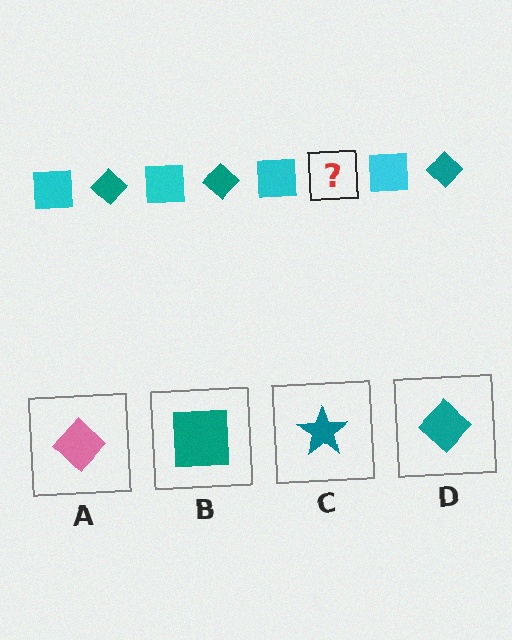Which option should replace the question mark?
Option D.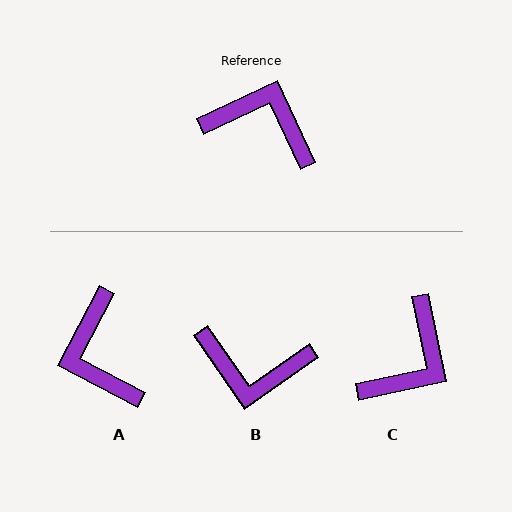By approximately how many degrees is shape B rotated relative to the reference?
Approximately 170 degrees clockwise.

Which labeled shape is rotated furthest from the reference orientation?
B, about 170 degrees away.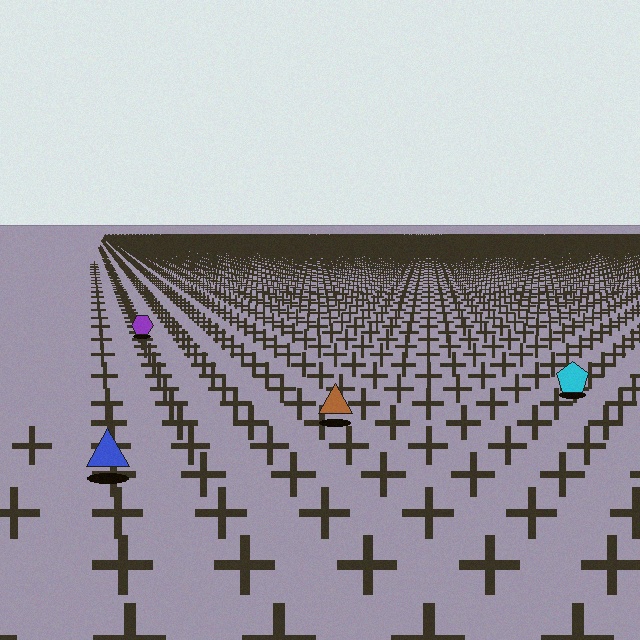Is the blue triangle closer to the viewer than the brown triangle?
Yes. The blue triangle is closer — you can tell from the texture gradient: the ground texture is coarser near it.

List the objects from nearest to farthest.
From nearest to farthest: the blue triangle, the brown triangle, the cyan pentagon, the purple hexagon.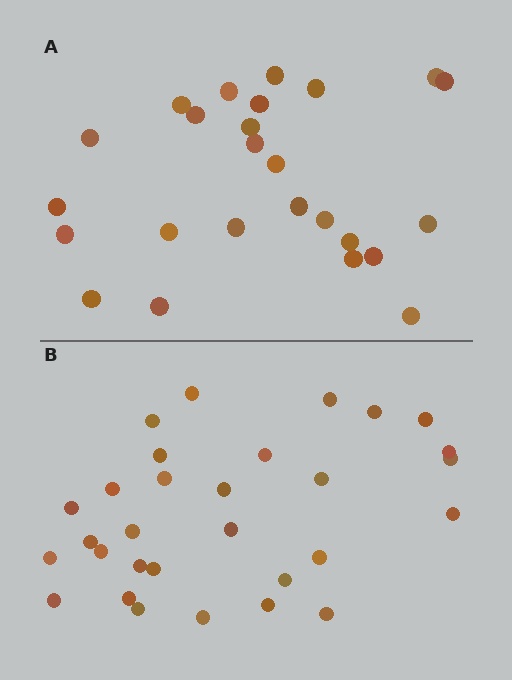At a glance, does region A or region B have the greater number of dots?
Region B (the bottom region) has more dots.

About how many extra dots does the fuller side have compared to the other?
Region B has about 5 more dots than region A.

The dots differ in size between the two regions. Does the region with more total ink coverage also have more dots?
No. Region A has more total ink coverage because its dots are larger, but region B actually contains more individual dots. Total area can be misleading — the number of items is what matters here.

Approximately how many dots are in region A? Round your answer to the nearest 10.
About 20 dots. (The exact count is 25, which rounds to 20.)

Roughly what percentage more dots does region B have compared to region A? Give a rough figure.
About 20% more.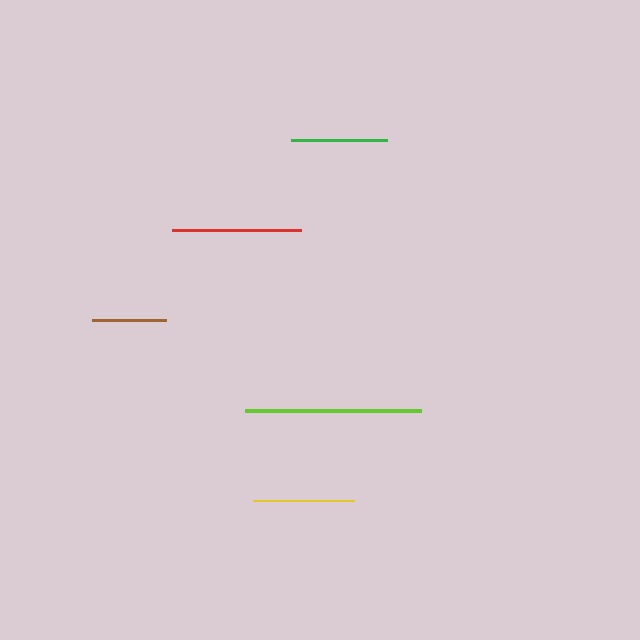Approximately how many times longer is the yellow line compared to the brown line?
The yellow line is approximately 1.4 times the length of the brown line.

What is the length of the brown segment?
The brown segment is approximately 73 pixels long.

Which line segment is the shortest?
The brown line is the shortest at approximately 73 pixels.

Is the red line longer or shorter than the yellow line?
The red line is longer than the yellow line.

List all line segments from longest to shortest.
From longest to shortest: lime, red, yellow, green, brown.